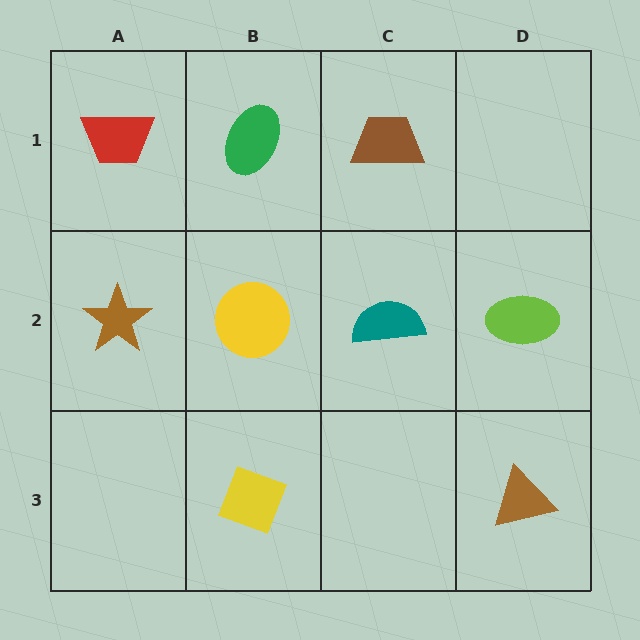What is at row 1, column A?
A red trapezoid.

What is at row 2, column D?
A lime ellipse.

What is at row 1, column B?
A green ellipse.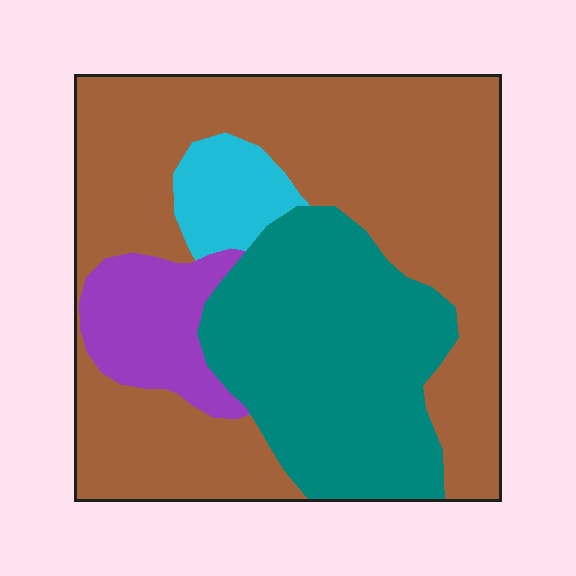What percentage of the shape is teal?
Teal covers about 30% of the shape.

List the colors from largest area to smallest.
From largest to smallest: brown, teal, purple, cyan.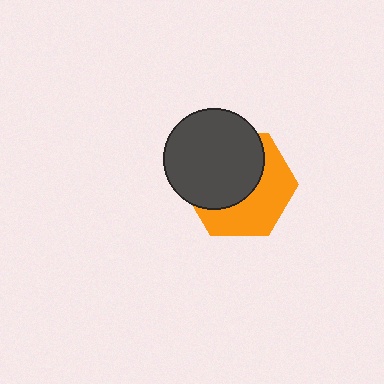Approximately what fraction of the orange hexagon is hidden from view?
Roughly 54% of the orange hexagon is hidden behind the dark gray circle.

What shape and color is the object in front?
The object in front is a dark gray circle.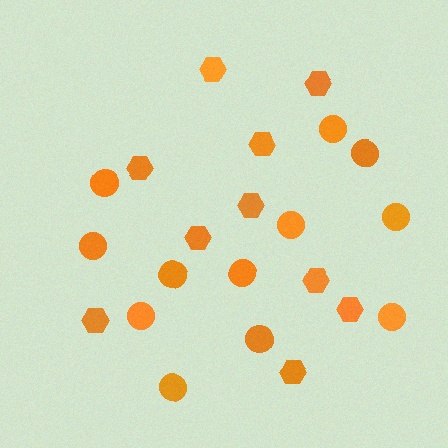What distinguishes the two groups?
There are 2 groups: one group of circles (12) and one group of hexagons (10).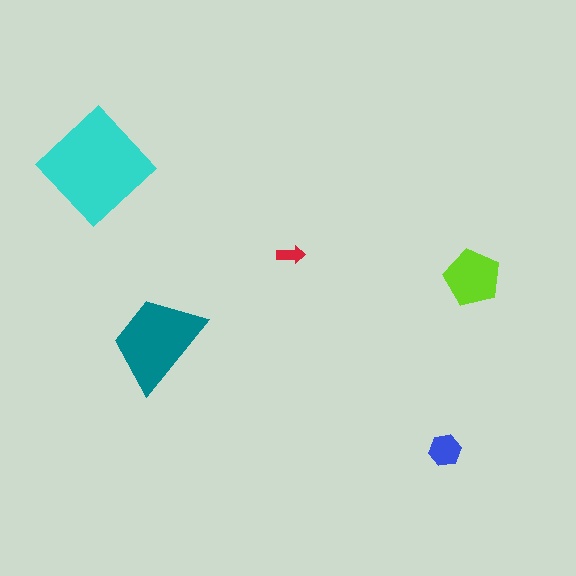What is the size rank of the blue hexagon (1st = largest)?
4th.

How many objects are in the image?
There are 5 objects in the image.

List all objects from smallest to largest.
The red arrow, the blue hexagon, the lime pentagon, the teal trapezoid, the cyan diamond.